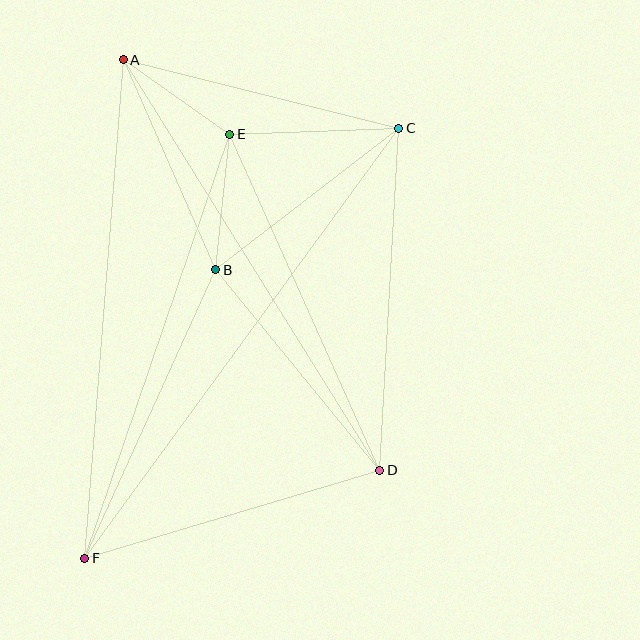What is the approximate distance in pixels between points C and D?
The distance between C and D is approximately 343 pixels.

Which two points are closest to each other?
Points A and E are closest to each other.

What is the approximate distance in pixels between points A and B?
The distance between A and B is approximately 230 pixels.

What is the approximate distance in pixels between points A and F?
The distance between A and F is approximately 500 pixels.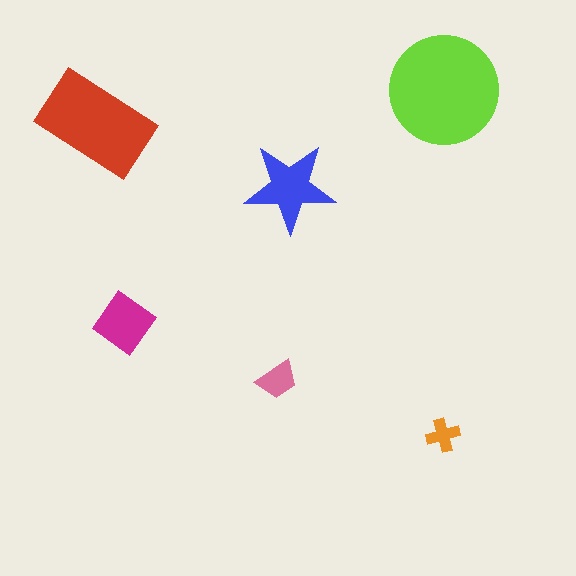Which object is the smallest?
The orange cross.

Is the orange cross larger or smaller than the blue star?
Smaller.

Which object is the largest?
The lime circle.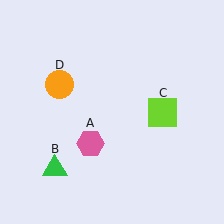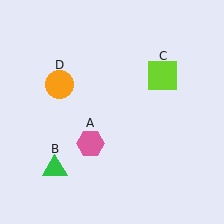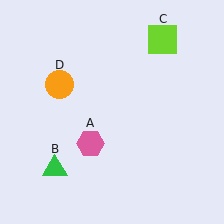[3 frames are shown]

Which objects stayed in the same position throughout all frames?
Pink hexagon (object A) and green triangle (object B) and orange circle (object D) remained stationary.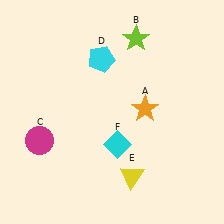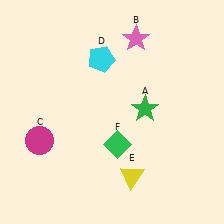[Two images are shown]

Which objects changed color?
A changed from orange to green. B changed from lime to pink. F changed from cyan to green.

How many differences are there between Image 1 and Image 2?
There are 3 differences between the two images.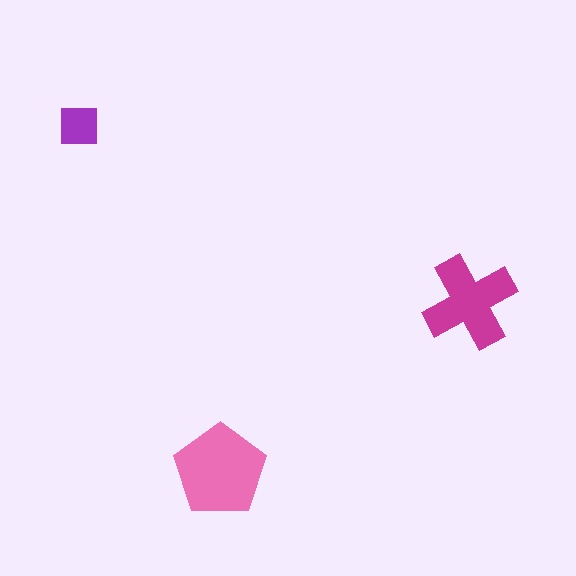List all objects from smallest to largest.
The purple square, the magenta cross, the pink pentagon.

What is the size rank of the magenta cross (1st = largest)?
2nd.